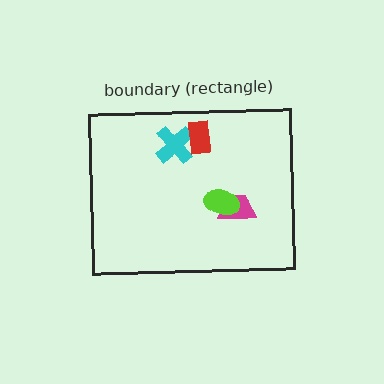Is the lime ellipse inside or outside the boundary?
Inside.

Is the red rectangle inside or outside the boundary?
Inside.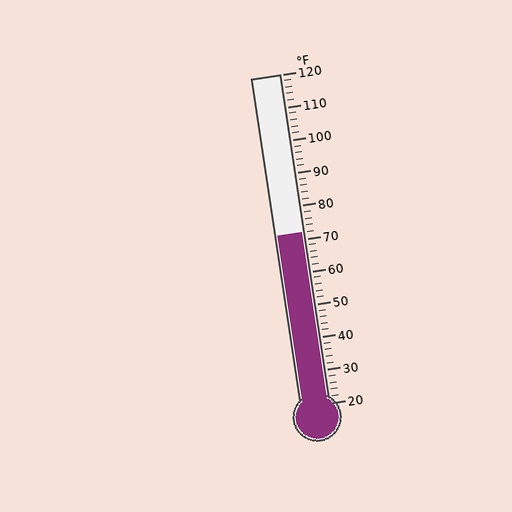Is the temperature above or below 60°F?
The temperature is above 60°F.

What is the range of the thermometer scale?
The thermometer scale ranges from 20°F to 120°F.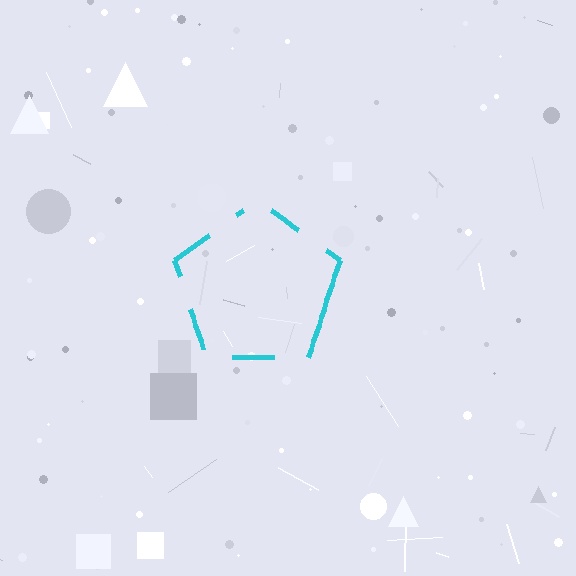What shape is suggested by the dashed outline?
The dashed outline suggests a pentagon.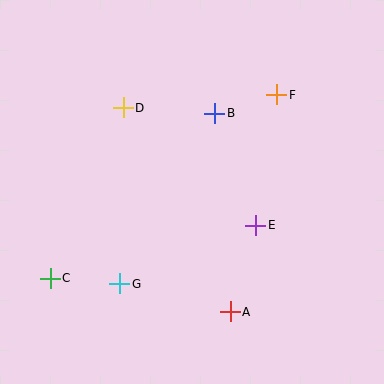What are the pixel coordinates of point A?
Point A is at (230, 312).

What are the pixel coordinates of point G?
Point G is at (120, 284).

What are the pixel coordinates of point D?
Point D is at (123, 108).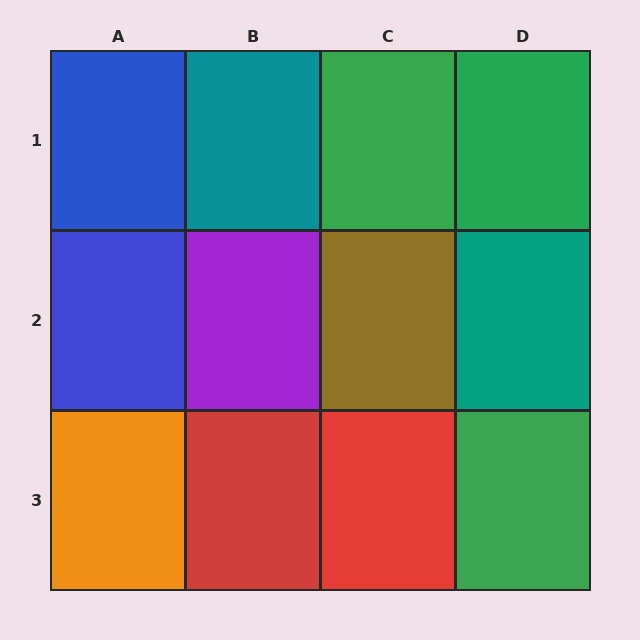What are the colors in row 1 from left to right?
Blue, teal, green, green.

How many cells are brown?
1 cell is brown.